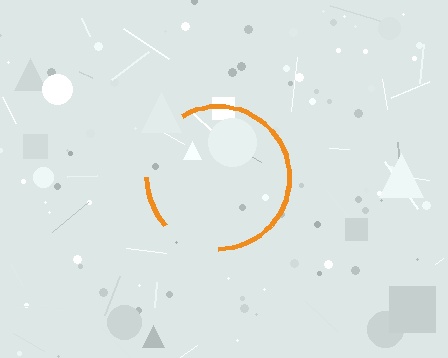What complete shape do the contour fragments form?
The contour fragments form a circle.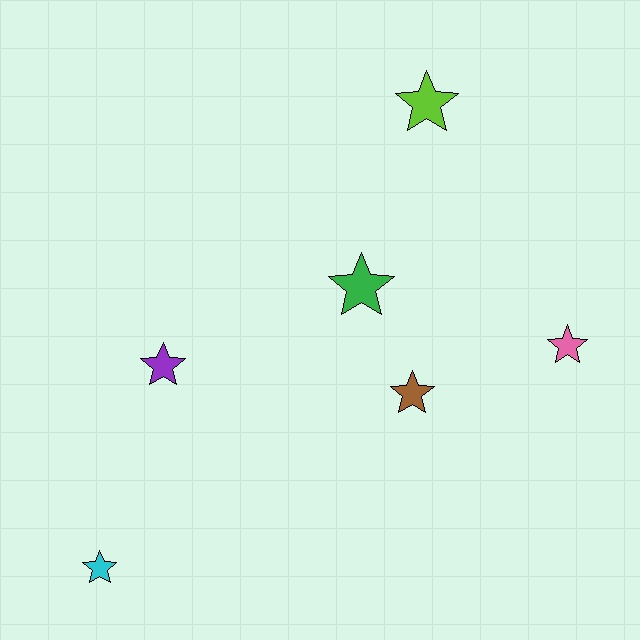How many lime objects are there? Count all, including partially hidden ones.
There is 1 lime object.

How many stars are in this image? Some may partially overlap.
There are 6 stars.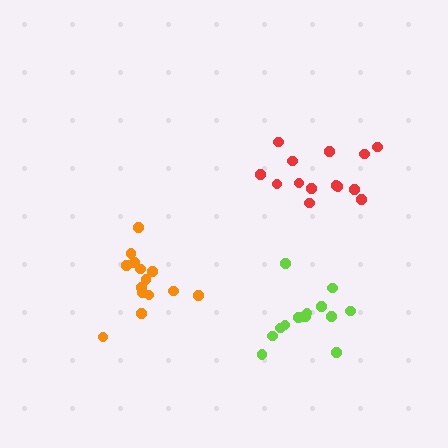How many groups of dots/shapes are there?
There are 3 groups.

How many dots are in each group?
Group 1: 14 dots, Group 2: 14 dots, Group 3: 14 dots (42 total).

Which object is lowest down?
The lime cluster is bottommost.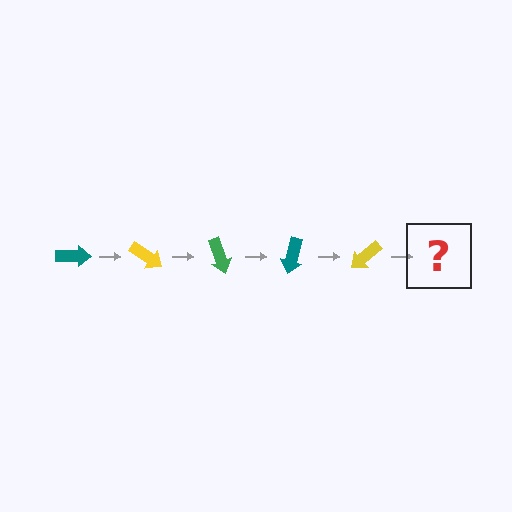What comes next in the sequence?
The next element should be a green arrow, rotated 175 degrees from the start.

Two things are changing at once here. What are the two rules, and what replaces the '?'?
The two rules are that it rotates 35 degrees each step and the color cycles through teal, yellow, and green. The '?' should be a green arrow, rotated 175 degrees from the start.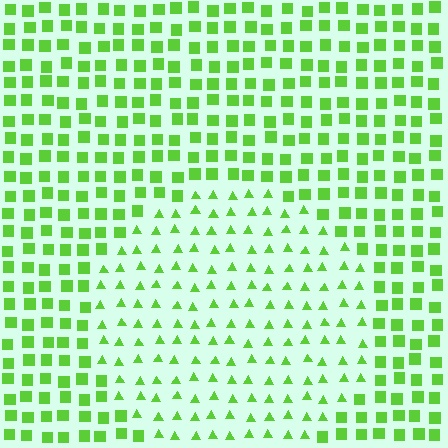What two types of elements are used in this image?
The image uses triangles inside the circle region and squares outside it.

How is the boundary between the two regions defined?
The boundary is defined by a change in element shape: triangles inside vs. squares outside. All elements share the same color and spacing.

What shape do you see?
I see a circle.